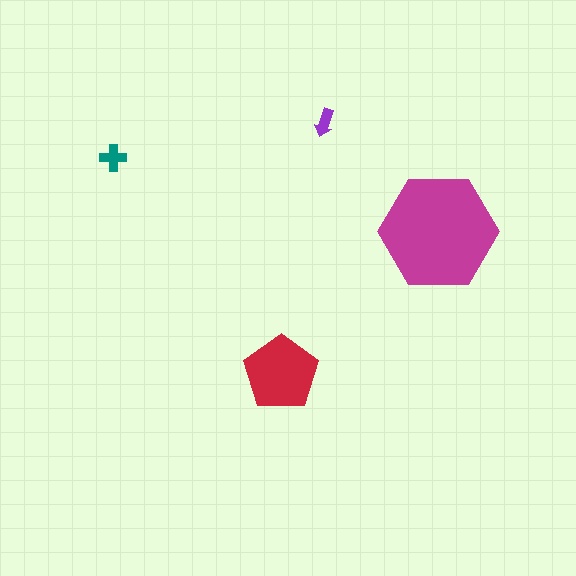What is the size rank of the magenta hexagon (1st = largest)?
1st.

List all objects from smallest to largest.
The purple arrow, the teal cross, the red pentagon, the magenta hexagon.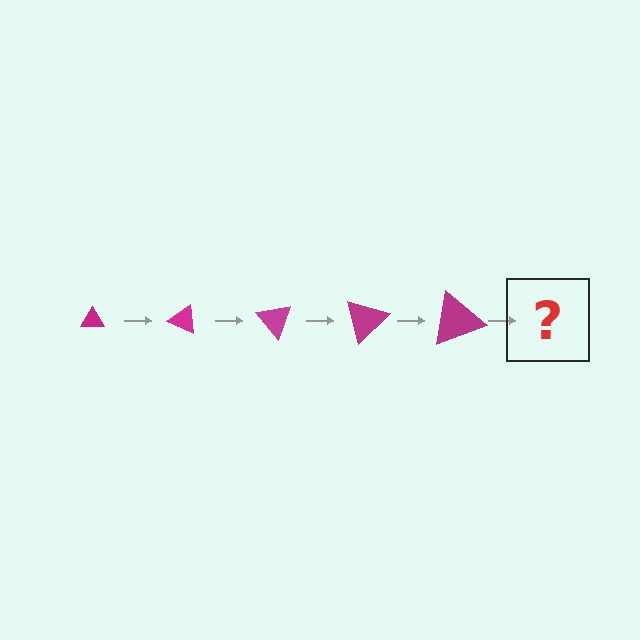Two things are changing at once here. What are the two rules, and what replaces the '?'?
The two rules are that the triangle grows larger each step and it rotates 25 degrees each step. The '?' should be a triangle, larger than the previous one and rotated 125 degrees from the start.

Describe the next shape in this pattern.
It should be a triangle, larger than the previous one and rotated 125 degrees from the start.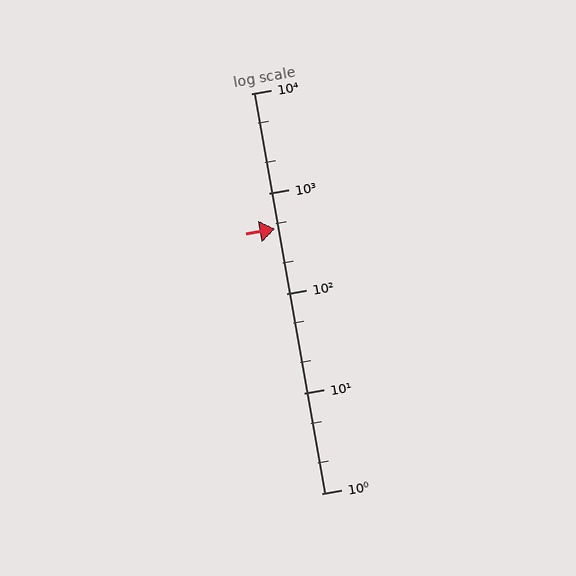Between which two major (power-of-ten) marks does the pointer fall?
The pointer is between 100 and 1000.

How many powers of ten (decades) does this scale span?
The scale spans 4 decades, from 1 to 10000.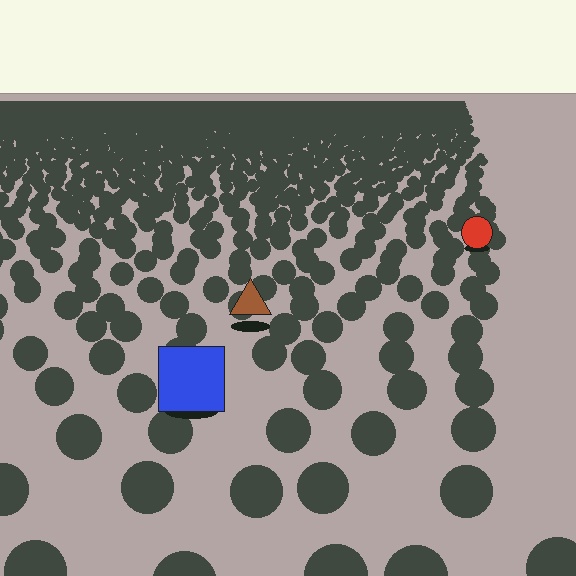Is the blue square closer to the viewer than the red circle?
Yes. The blue square is closer — you can tell from the texture gradient: the ground texture is coarser near it.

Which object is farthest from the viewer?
The red circle is farthest from the viewer. It appears smaller and the ground texture around it is denser.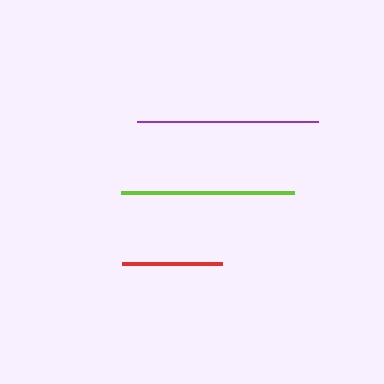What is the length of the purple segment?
The purple segment is approximately 181 pixels long.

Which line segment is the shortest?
The red line is the shortest at approximately 100 pixels.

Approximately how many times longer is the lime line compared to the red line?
The lime line is approximately 1.7 times the length of the red line.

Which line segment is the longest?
The purple line is the longest at approximately 181 pixels.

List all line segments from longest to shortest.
From longest to shortest: purple, lime, red.